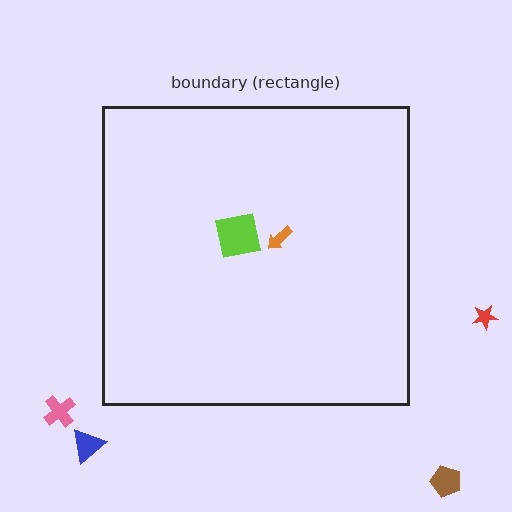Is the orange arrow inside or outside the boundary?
Inside.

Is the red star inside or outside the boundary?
Outside.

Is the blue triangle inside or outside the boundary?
Outside.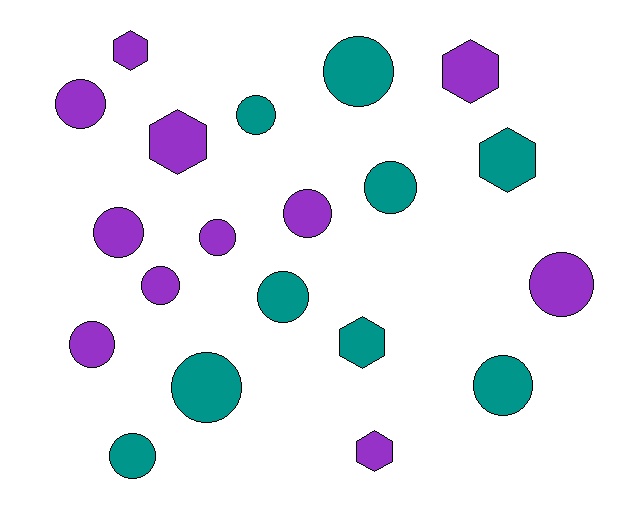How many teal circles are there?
There are 7 teal circles.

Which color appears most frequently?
Purple, with 11 objects.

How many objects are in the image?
There are 20 objects.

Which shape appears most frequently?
Circle, with 14 objects.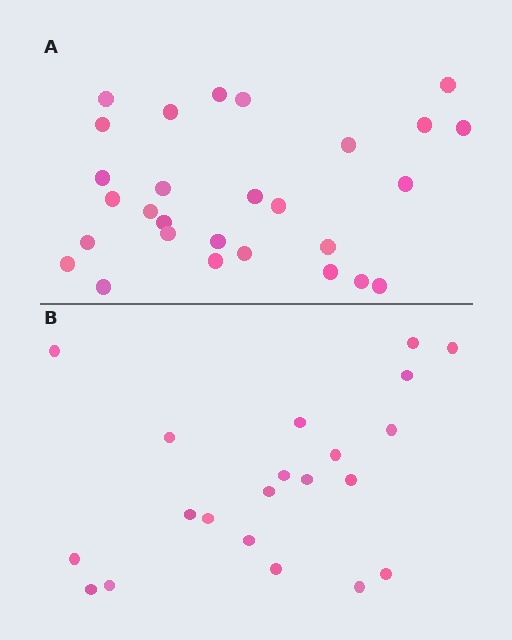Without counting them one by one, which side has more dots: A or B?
Region A (the top region) has more dots.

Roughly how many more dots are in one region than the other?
Region A has roughly 8 or so more dots than region B.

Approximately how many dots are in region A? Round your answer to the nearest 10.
About 30 dots. (The exact count is 28, which rounds to 30.)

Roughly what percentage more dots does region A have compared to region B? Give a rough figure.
About 35% more.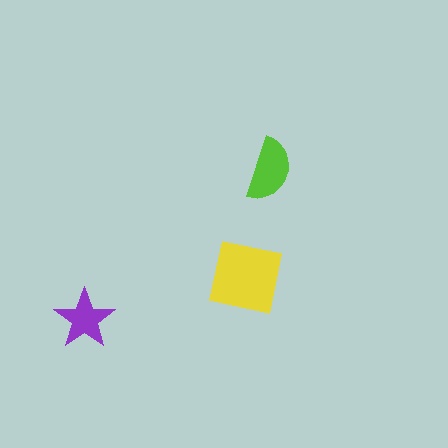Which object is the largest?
The yellow square.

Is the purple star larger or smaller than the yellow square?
Smaller.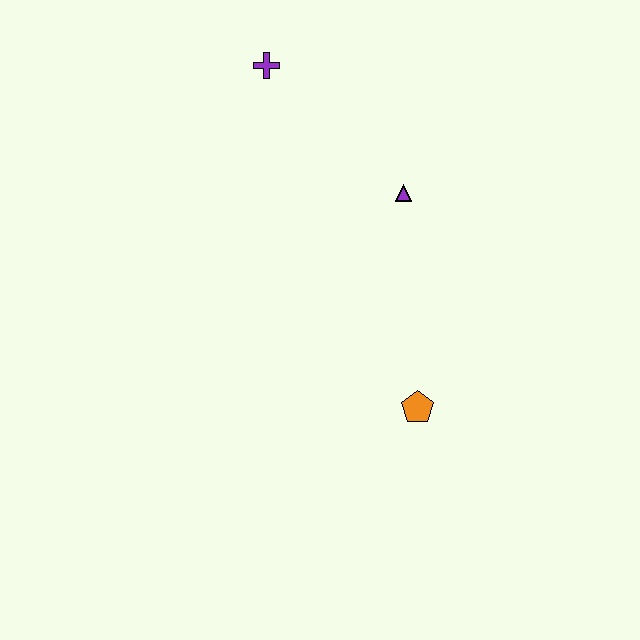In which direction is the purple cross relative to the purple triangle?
The purple cross is to the left of the purple triangle.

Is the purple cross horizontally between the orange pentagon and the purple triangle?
No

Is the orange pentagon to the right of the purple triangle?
Yes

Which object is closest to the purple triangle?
The purple cross is closest to the purple triangle.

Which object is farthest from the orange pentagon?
The purple cross is farthest from the orange pentagon.